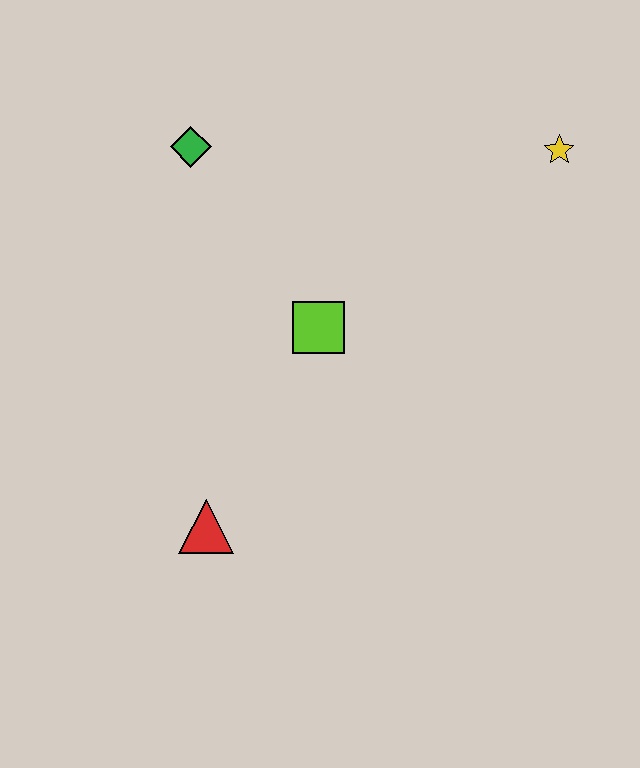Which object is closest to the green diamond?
The lime square is closest to the green diamond.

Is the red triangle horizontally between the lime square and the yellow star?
No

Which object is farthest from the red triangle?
The yellow star is farthest from the red triangle.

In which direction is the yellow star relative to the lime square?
The yellow star is to the right of the lime square.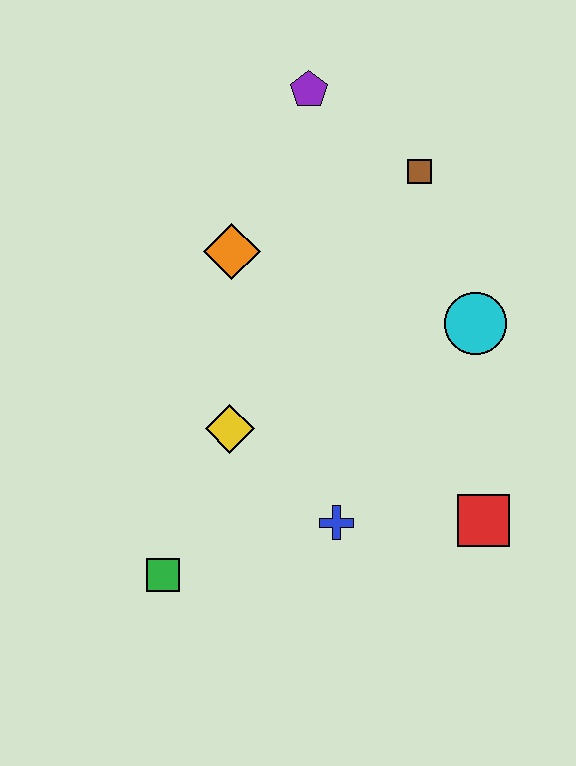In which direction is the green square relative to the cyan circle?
The green square is to the left of the cyan circle.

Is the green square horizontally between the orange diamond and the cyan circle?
No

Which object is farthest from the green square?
The purple pentagon is farthest from the green square.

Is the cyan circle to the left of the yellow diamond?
No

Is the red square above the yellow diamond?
No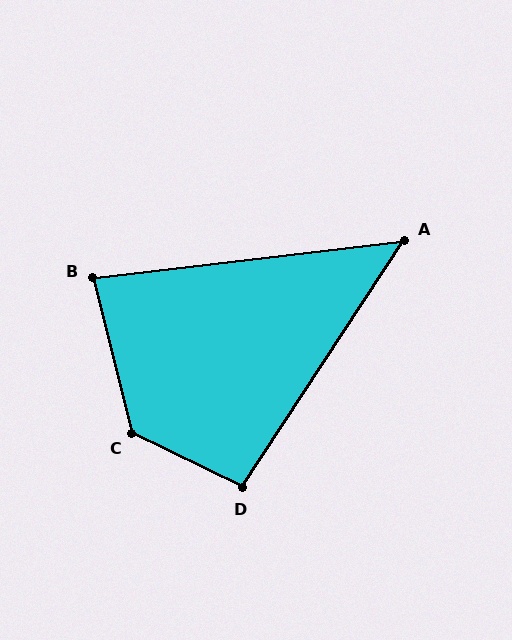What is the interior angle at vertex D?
Approximately 97 degrees (obtuse).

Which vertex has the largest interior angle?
C, at approximately 130 degrees.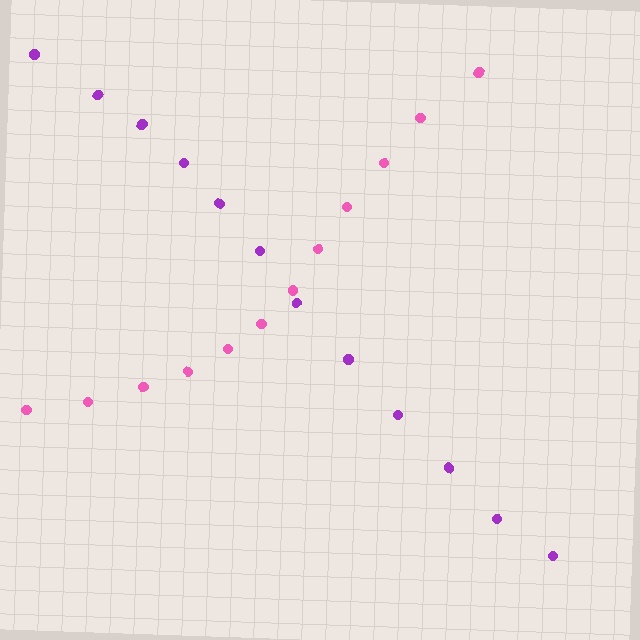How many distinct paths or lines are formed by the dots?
There are 2 distinct paths.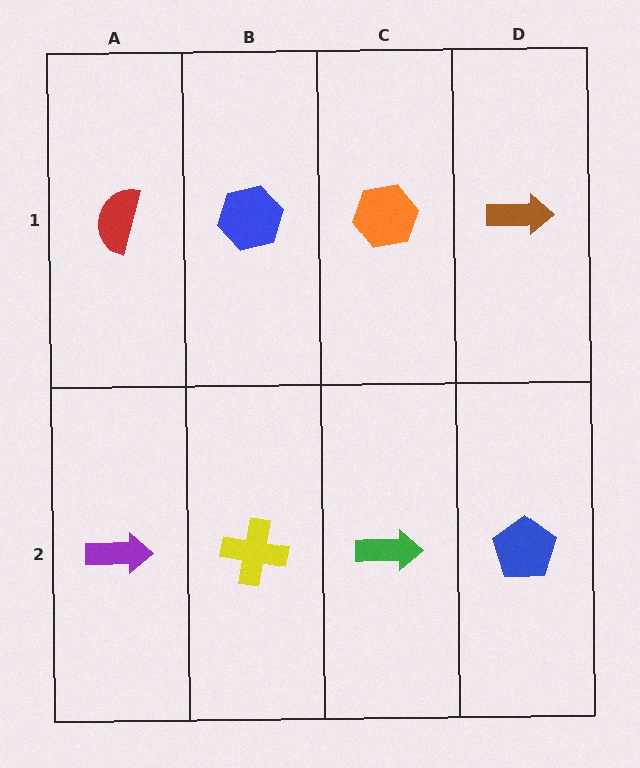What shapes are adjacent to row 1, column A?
A purple arrow (row 2, column A), a blue hexagon (row 1, column B).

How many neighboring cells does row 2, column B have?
3.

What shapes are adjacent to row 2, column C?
An orange hexagon (row 1, column C), a yellow cross (row 2, column B), a blue pentagon (row 2, column D).